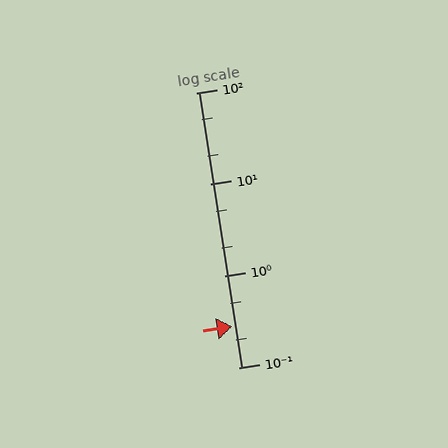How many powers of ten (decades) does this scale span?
The scale spans 3 decades, from 0.1 to 100.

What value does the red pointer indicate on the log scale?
The pointer indicates approximately 0.28.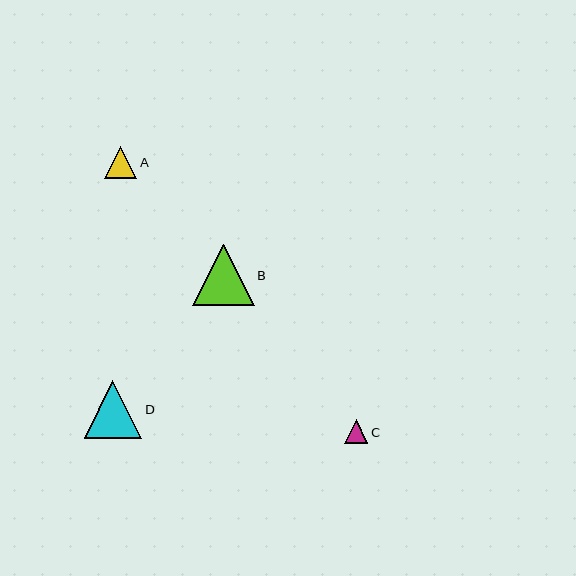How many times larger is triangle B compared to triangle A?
Triangle B is approximately 1.9 times the size of triangle A.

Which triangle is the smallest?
Triangle C is the smallest with a size of approximately 24 pixels.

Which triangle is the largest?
Triangle B is the largest with a size of approximately 62 pixels.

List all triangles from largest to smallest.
From largest to smallest: B, D, A, C.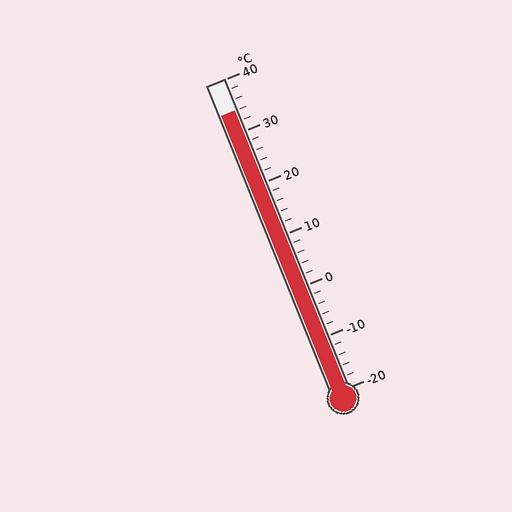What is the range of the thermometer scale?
The thermometer scale ranges from -20°C to 40°C.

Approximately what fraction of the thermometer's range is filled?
The thermometer is filled to approximately 90% of its range.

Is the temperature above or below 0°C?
The temperature is above 0°C.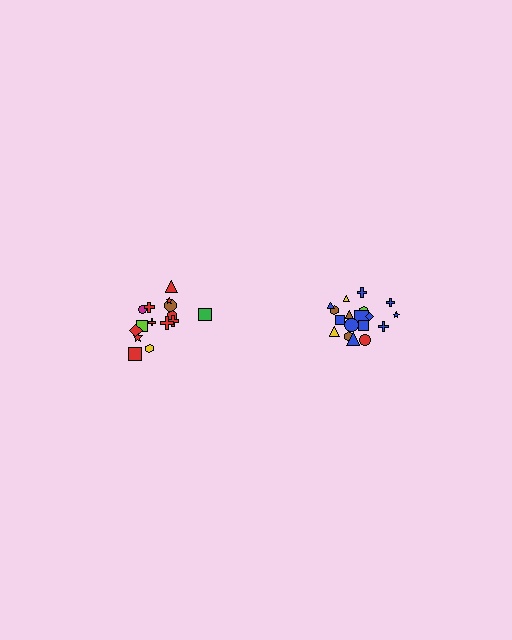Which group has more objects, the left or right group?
The right group.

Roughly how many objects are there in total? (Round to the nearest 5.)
Roughly 35 objects in total.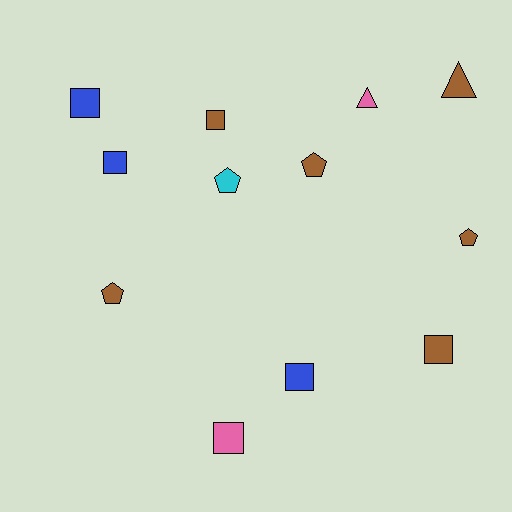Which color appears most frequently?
Brown, with 6 objects.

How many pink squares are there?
There is 1 pink square.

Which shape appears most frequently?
Square, with 6 objects.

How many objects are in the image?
There are 12 objects.